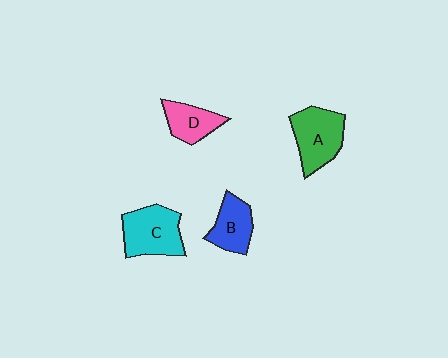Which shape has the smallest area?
Shape D (pink).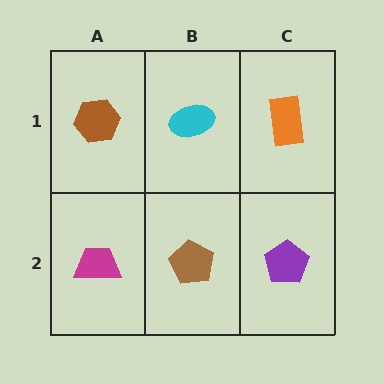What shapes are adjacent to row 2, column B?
A cyan ellipse (row 1, column B), a magenta trapezoid (row 2, column A), a purple pentagon (row 2, column C).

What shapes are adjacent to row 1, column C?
A purple pentagon (row 2, column C), a cyan ellipse (row 1, column B).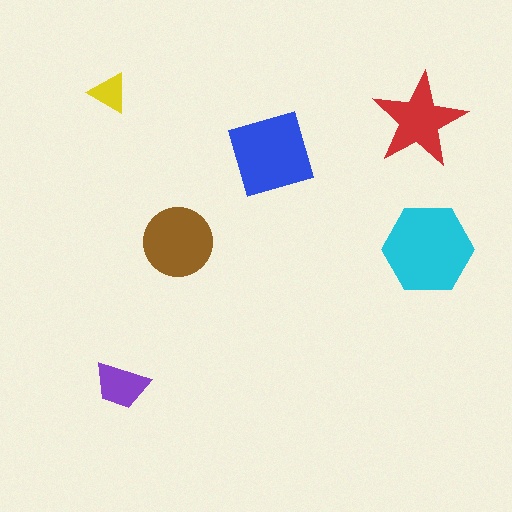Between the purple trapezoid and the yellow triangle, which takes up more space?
The purple trapezoid.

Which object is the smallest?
The yellow triangle.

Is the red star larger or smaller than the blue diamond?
Smaller.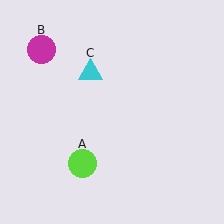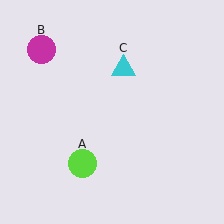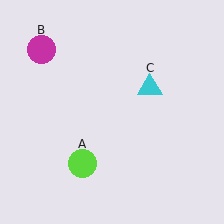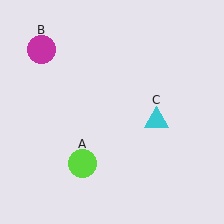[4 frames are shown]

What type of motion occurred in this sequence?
The cyan triangle (object C) rotated clockwise around the center of the scene.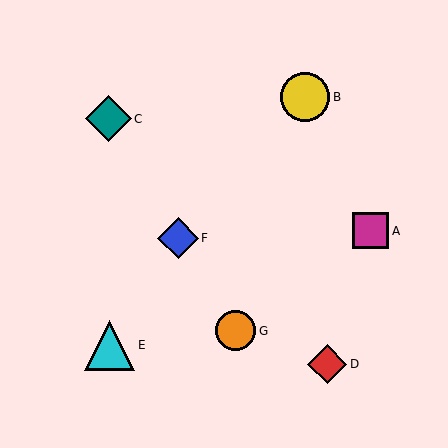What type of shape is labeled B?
Shape B is a yellow circle.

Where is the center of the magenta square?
The center of the magenta square is at (371, 231).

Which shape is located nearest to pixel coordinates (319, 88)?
The yellow circle (labeled B) at (305, 97) is nearest to that location.